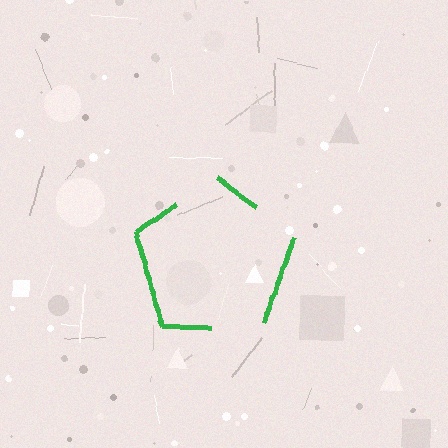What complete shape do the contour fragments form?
The contour fragments form a pentagon.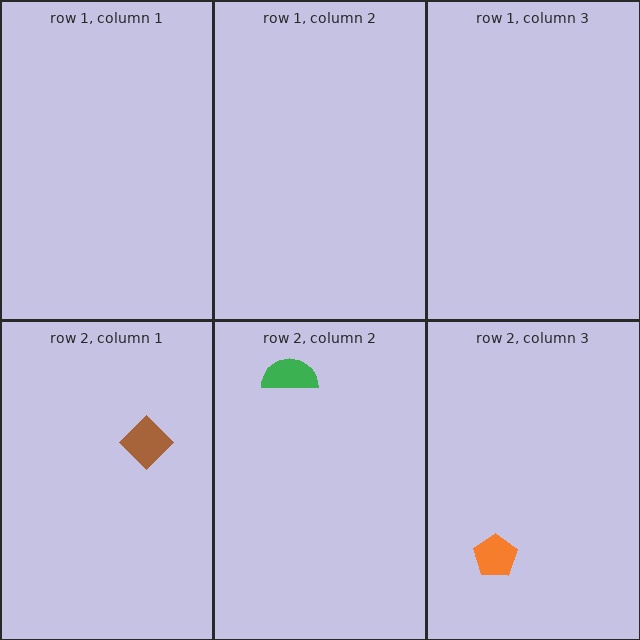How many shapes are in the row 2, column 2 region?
1.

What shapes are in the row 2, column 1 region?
The brown diamond.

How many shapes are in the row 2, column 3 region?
1.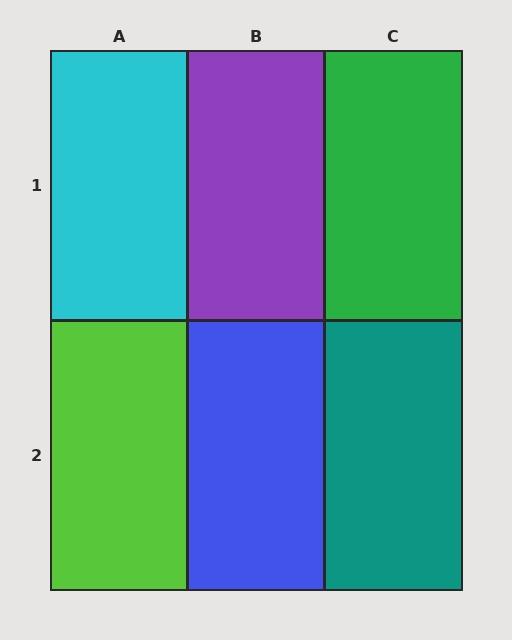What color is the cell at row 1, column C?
Green.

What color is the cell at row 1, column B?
Purple.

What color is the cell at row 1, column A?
Cyan.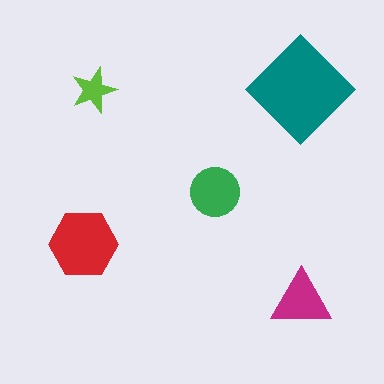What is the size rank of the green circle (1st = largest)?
3rd.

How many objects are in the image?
There are 5 objects in the image.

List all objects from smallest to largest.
The lime star, the magenta triangle, the green circle, the red hexagon, the teal diamond.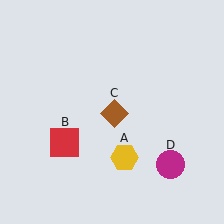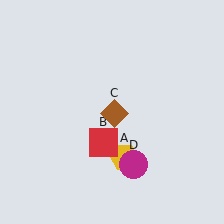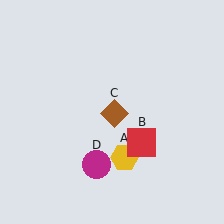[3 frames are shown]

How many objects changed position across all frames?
2 objects changed position: red square (object B), magenta circle (object D).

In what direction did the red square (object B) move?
The red square (object B) moved right.